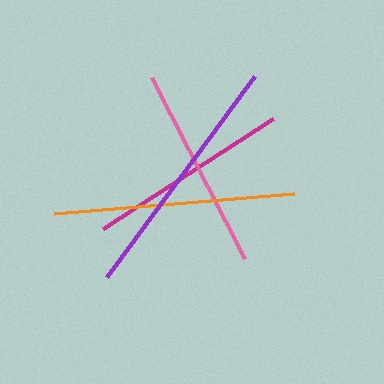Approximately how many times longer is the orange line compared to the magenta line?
The orange line is approximately 1.2 times the length of the magenta line.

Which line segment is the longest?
The purple line is the longest at approximately 249 pixels.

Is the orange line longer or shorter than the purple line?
The purple line is longer than the orange line.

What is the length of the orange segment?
The orange segment is approximately 240 pixels long.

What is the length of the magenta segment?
The magenta segment is approximately 201 pixels long.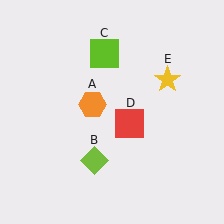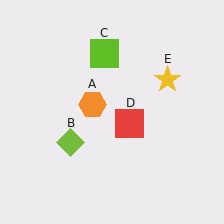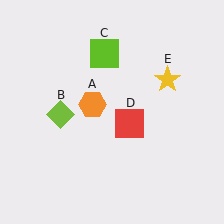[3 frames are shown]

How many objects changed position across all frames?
1 object changed position: lime diamond (object B).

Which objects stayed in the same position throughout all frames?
Orange hexagon (object A) and lime square (object C) and red square (object D) and yellow star (object E) remained stationary.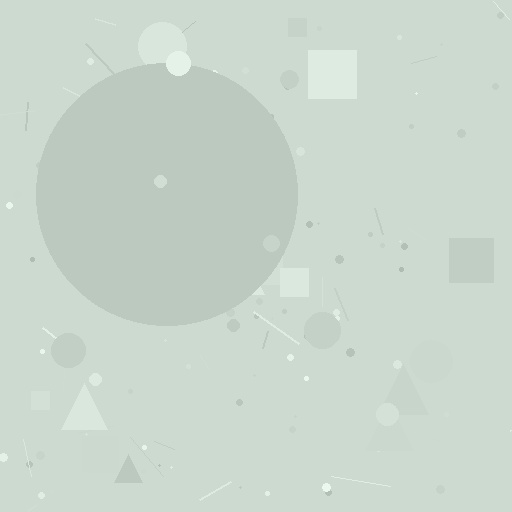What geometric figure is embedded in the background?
A circle is embedded in the background.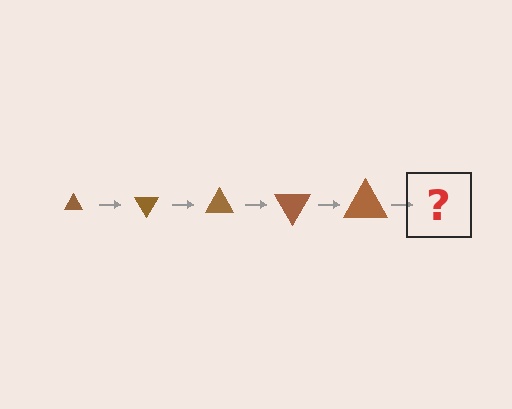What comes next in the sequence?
The next element should be a triangle, larger than the previous one and rotated 300 degrees from the start.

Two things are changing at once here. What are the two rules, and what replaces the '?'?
The two rules are that the triangle grows larger each step and it rotates 60 degrees each step. The '?' should be a triangle, larger than the previous one and rotated 300 degrees from the start.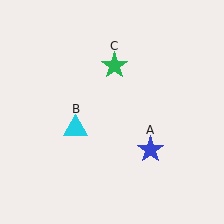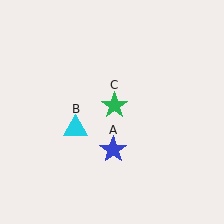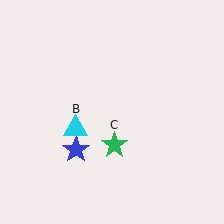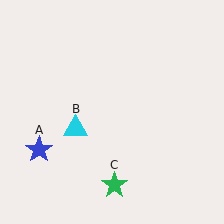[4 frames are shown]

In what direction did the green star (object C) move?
The green star (object C) moved down.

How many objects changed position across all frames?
2 objects changed position: blue star (object A), green star (object C).